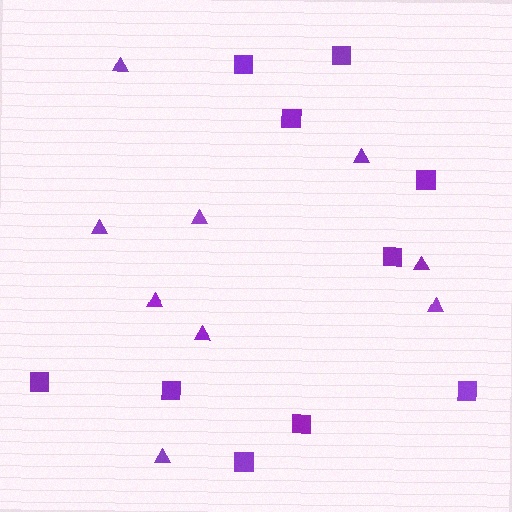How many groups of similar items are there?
There are 2 groups: one group of squares (10) and one group of triangles (9).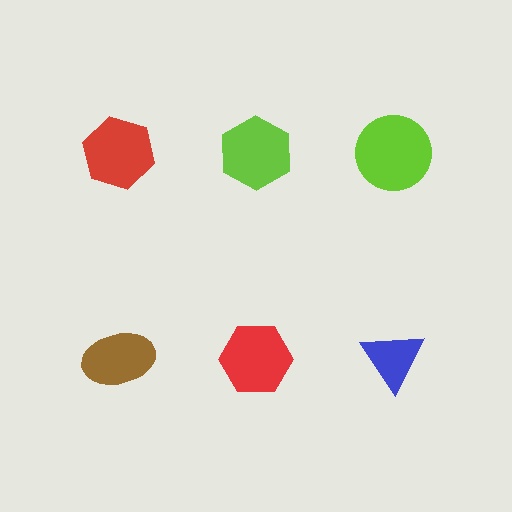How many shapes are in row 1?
3 shapes.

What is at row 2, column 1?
A brown ellipse.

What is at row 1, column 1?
A red hexagon.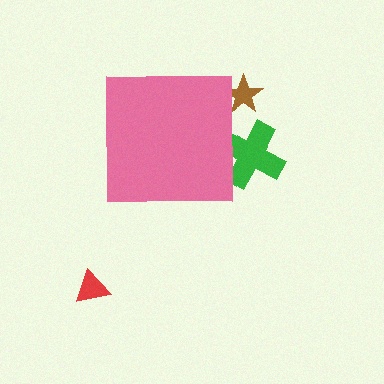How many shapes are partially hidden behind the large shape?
2 shapes are partially hidden.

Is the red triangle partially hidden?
No, the red triangle is fully visible.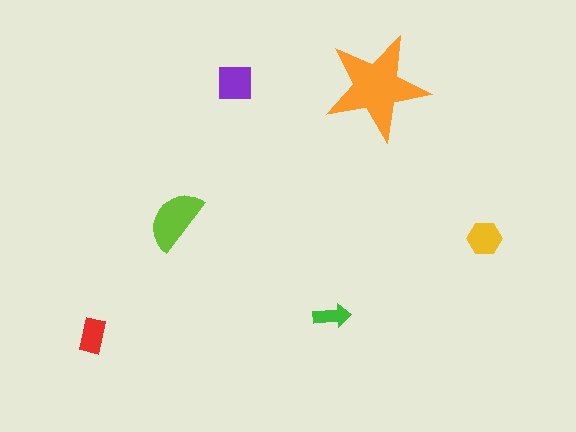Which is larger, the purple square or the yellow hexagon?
The purple square.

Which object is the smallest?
The green arrow.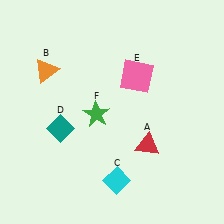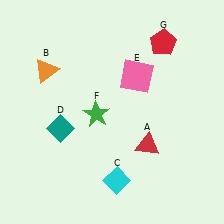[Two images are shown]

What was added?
A red pentagon (G) was added in Image 2.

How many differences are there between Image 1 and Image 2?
There is 1 difference between the two images.